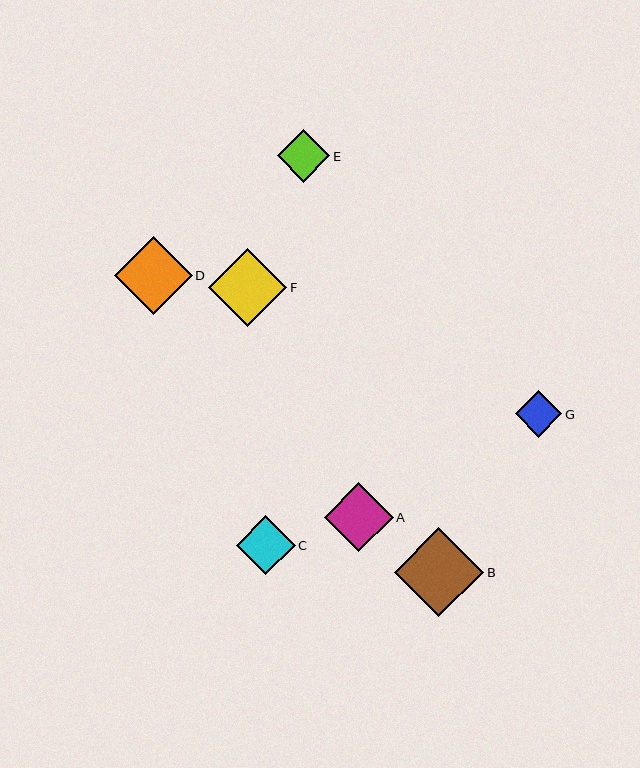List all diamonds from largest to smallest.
From largest to smallest: B, D, F, A, C, E, G.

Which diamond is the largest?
Diamond B is the largest with a size of approximately 90 pixels.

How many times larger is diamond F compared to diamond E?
Diamond F is approximately 1.5 times the size of diamond E.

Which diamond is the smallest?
Diamond G is the smallest with a size of approximately 46 pixels.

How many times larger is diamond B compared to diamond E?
Diamond B is approximately 1.7 times the size of diamond E.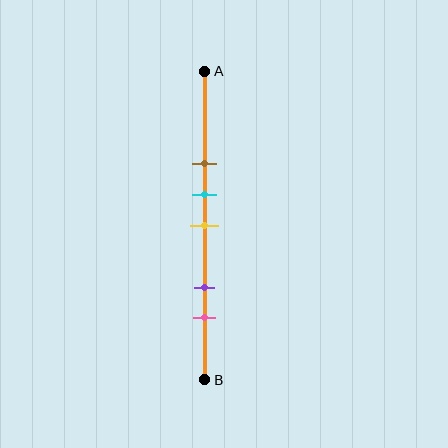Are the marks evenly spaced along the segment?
No, the marks are not evenly spaced.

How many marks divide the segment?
There are 5 marks dividing the segment.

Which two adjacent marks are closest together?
The cyan and yellow marks are the closest adjacent pair.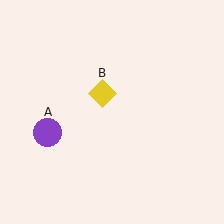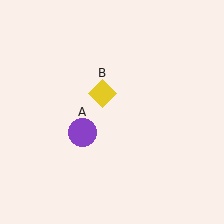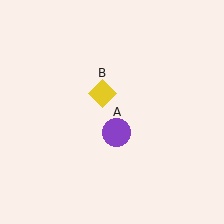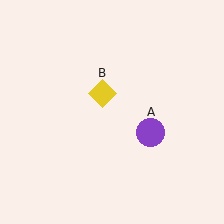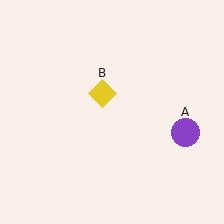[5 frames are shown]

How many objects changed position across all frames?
1 object changed position: purple circle (object A).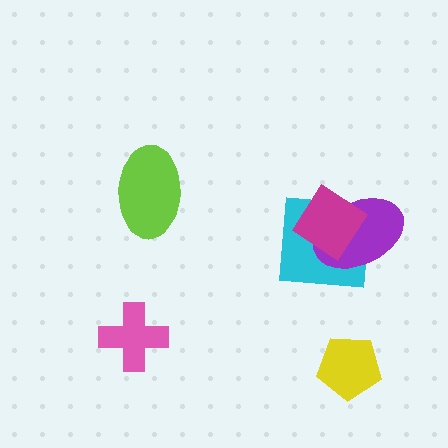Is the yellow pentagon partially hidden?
No, no other shape covers it.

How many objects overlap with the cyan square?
2 objects overlap with the cyan square.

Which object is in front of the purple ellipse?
The magenta diamond is in front of the purple ellipse.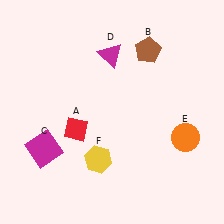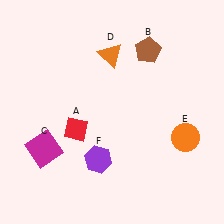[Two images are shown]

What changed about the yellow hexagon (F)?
In Image 1, F is yellow. In Image 2, it changed to purple.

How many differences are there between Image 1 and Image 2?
There are 2 differences between the two images.